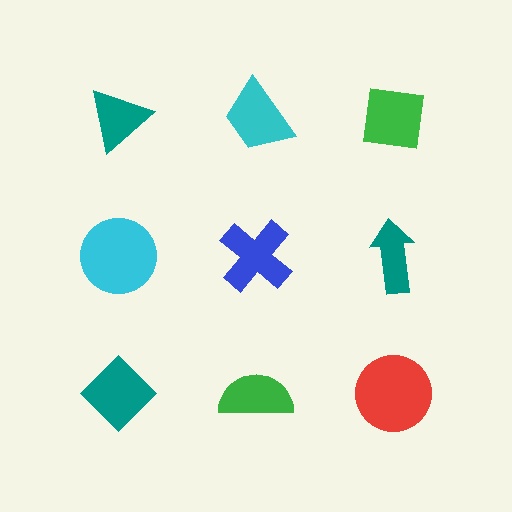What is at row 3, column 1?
A teal diamond.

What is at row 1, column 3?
A green square.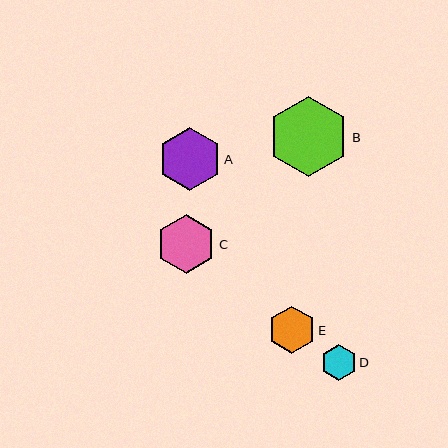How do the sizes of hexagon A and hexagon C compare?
Hexagon A and hexagon C are approximately the same size.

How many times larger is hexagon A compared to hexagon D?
Hexagon A is approximately 1.8 times the size of hexagon D.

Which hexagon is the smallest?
Hexagon D is the smallest with a size of approximately 36 pixels.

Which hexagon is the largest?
Hexagon B is the largest with a size of approximately 81 pixels.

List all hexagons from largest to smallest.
From largest to smallest: B, A, C, E, D.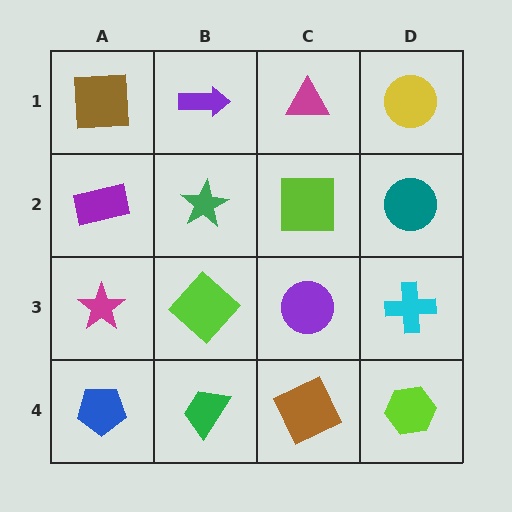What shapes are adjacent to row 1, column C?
A lime square (row 2, column C), a purple arrow (row 1, column B), a yellow circle (row 1, column D).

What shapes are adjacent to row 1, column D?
A teal circle (row 2, column D), a magenta triangle (row 1, column C).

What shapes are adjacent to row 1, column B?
A green star (row 2, column B), a brown square (row 1, column A), a magenta triangle (row 1, column C).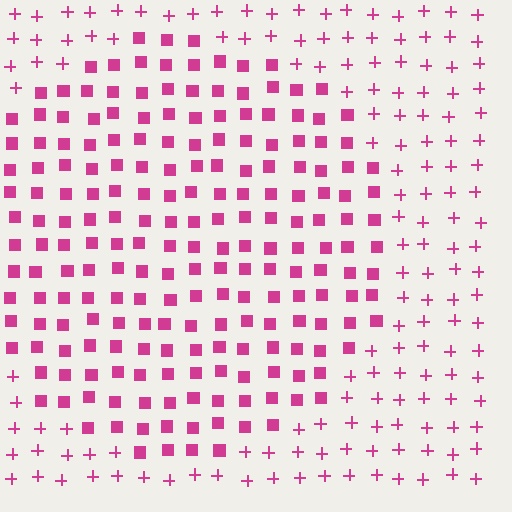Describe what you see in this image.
The image is filled with small magenta elements arranged in a uniform grid. A circle-shaped region contains squares, while the surrounding area contains plus signs. The boundary is defined purely by the change in element shape.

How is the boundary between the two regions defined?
The boundary is defined by a change in element shape: squares inside vs. plus signs outside. All elements share the same color and spacing.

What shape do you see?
I see a circle.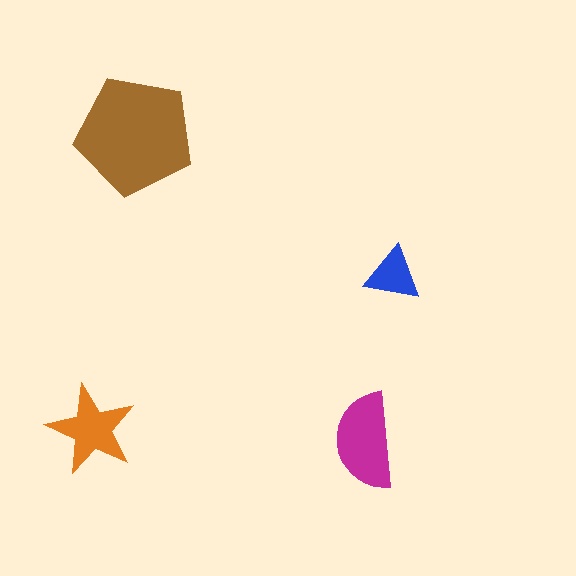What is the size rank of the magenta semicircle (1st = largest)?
2nd.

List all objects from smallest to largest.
The blue triangle, the orange star, the magenta semicircle, the brown pentagon.